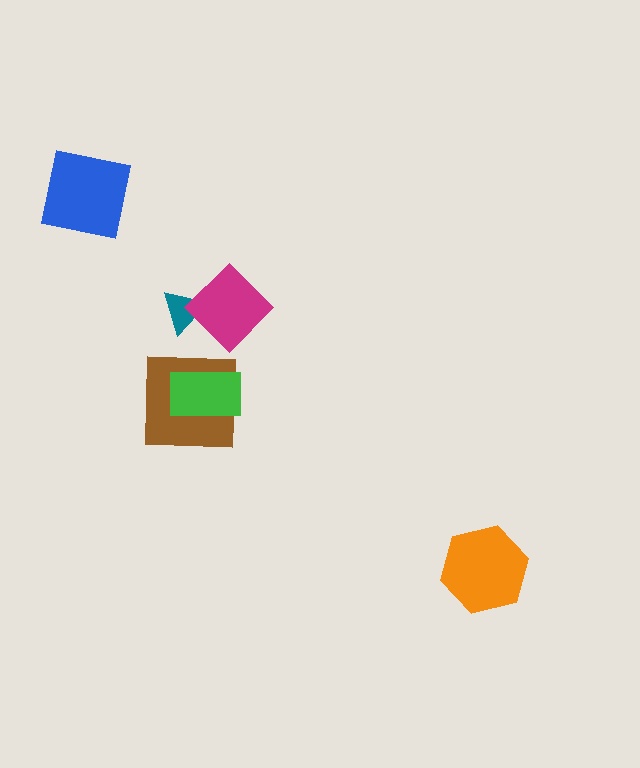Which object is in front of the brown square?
The green rectangle is in front of the brown square.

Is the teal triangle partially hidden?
Yes, it is partially covered by another shape.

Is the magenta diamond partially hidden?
No, no other shape covers it.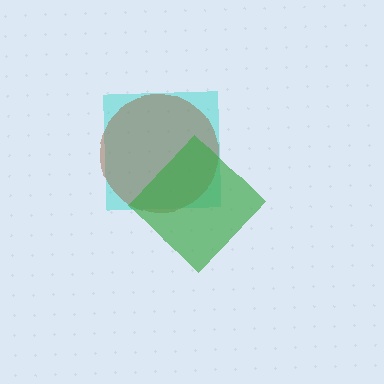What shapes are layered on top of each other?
The layered shapes are: a cyan square, a brown circle, a green diamond.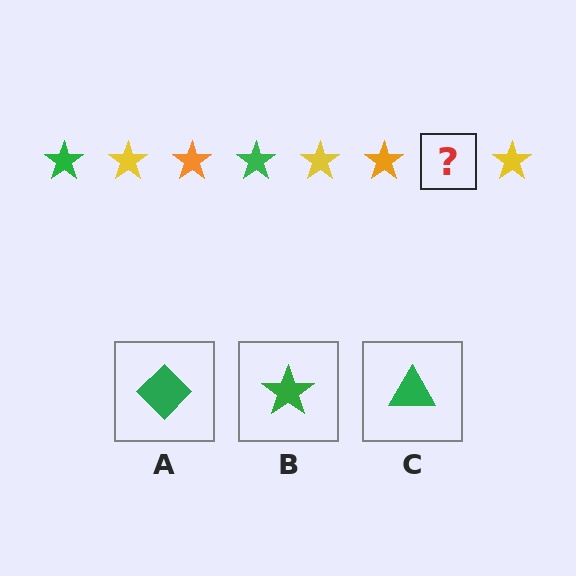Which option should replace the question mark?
Option B.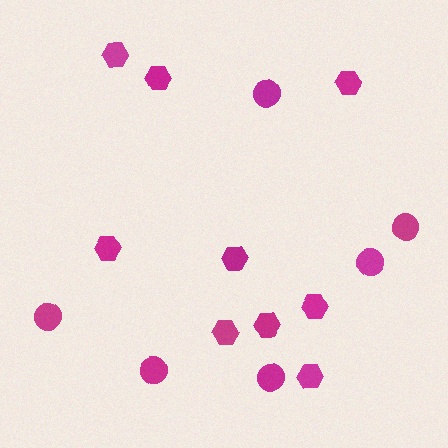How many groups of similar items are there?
There are 2 groups: one group of hexagons (9) and one group of circles (6).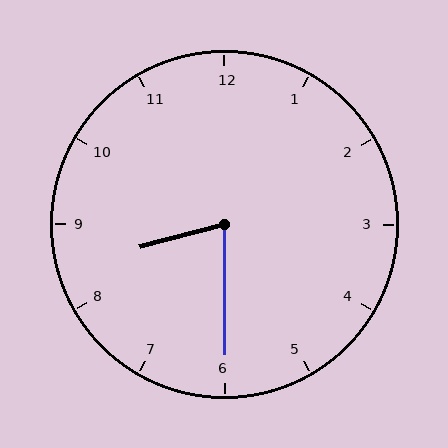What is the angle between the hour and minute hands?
Approximately 75 degrees.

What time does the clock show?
8:30.